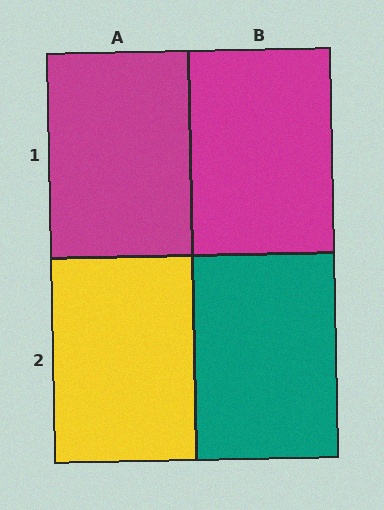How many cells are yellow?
1 cell is yellow.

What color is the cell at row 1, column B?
Magenta.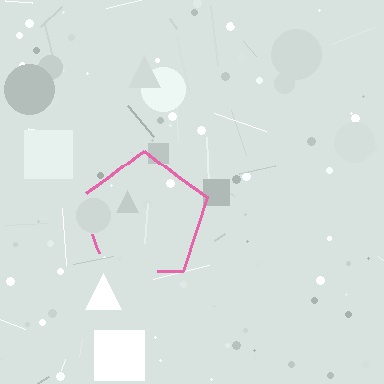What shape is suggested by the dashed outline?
The dashed outline suggests a pentagon.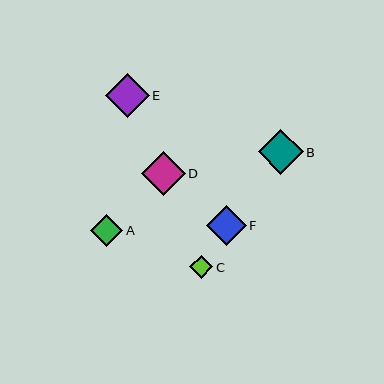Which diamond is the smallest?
Diamond C is the smallest with a size of approximately 23 pixels.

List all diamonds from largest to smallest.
From largest to smallest: B, E, D, F, A, C.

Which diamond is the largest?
Diamond B is the largest with a size of approximately 45 pixels.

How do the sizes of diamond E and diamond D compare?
Diamond E and diamond D are approximately the same size.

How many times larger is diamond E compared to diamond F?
Diamond E is approximately 1.1 times the size of diamond F.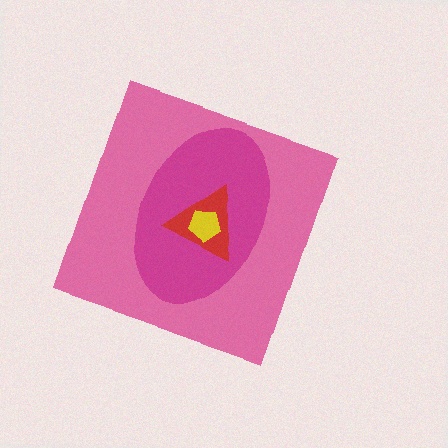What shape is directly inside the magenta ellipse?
The red triangle.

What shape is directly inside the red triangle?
The yellow pentagon.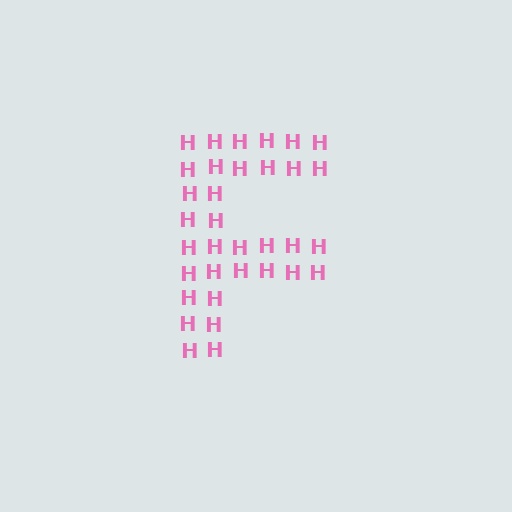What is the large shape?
The large shape is the letter F.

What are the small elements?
The small elements are letter H's.